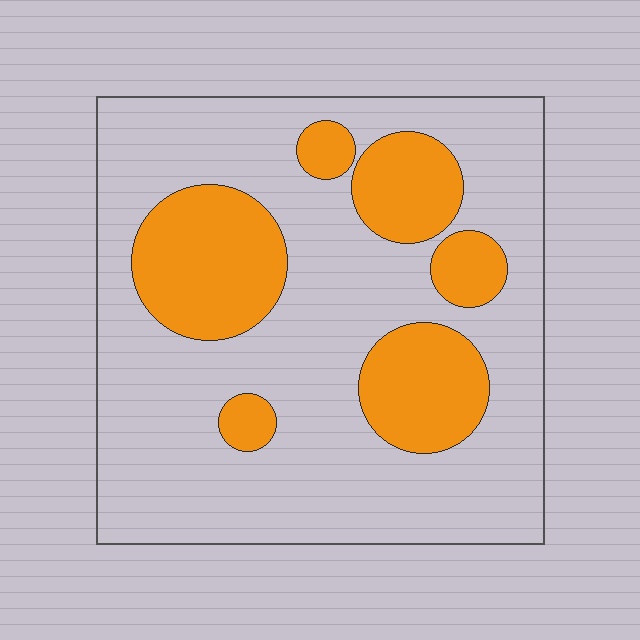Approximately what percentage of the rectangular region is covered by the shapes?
Approximately 25%.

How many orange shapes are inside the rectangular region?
6.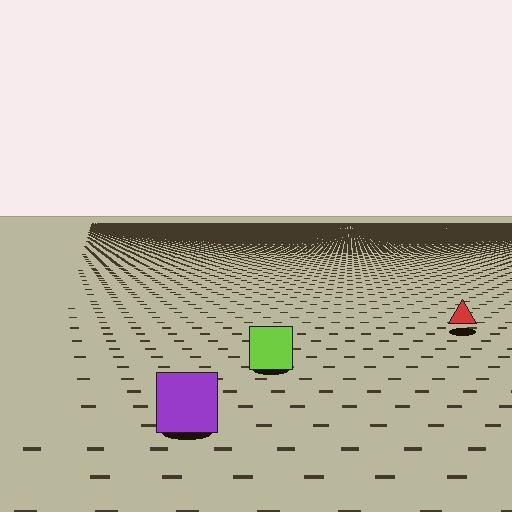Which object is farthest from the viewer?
The red triangle is farthest from the viewer. It appears smaller and the ground texture around it is denser.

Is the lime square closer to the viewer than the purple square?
No. The purple square is closer — you can tell from the texture gradient: the ground texture is coarser near it.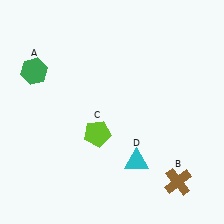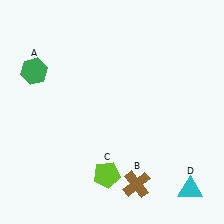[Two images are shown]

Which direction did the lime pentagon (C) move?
The lime pentagon (C) moved down.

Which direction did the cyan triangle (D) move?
The cyan triangle (D) moved right.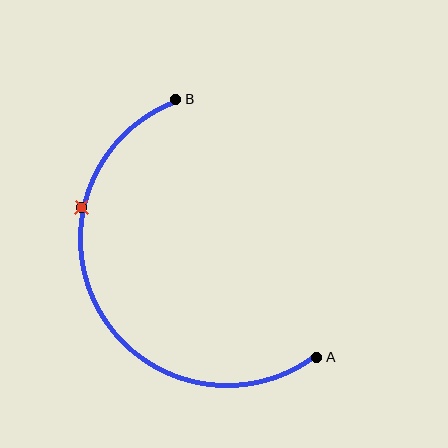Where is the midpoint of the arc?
The arc midpoint is the point on the curve farthest from the straight line joining A and B. It sits to the left of that line.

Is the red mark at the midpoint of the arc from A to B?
No. The red mark lies on the arc but is closer to endpoint B. The arc midpoint would be at the point on the curve equidistant along the arc from both A and B.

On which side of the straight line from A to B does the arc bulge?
The arc bulges to the left of the straight line connecting A and B.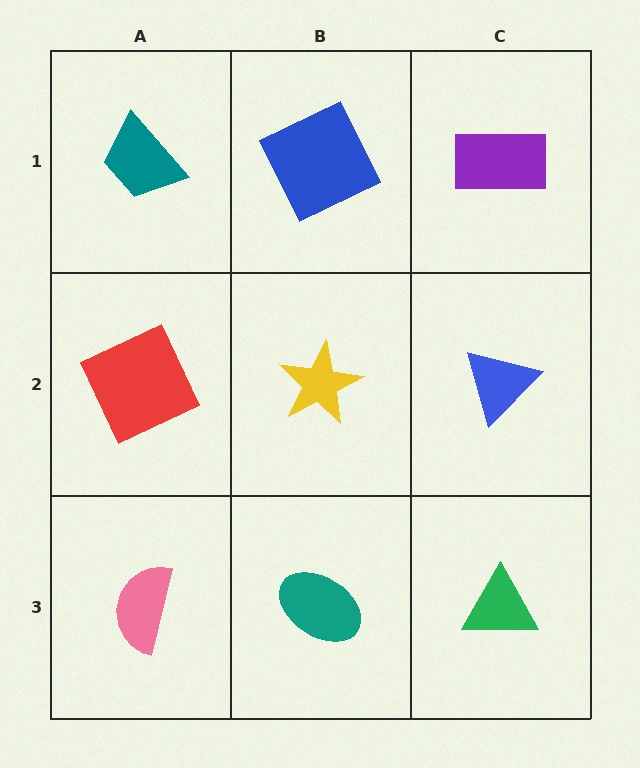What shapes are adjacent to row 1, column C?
A blue triangle (row 2, column C), a blue square (row 1, column B).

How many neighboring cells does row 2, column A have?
3.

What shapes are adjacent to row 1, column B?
A yellow star (row 2, column B), a teal trapezoid (row 1, column A), a purple rectangle (row 1, column C).